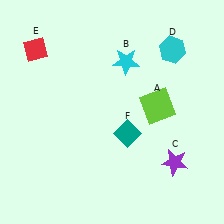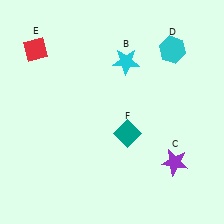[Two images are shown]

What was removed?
The lime square (A) was removed in Image 2.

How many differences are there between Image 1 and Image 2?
There is 1 difference between the two images.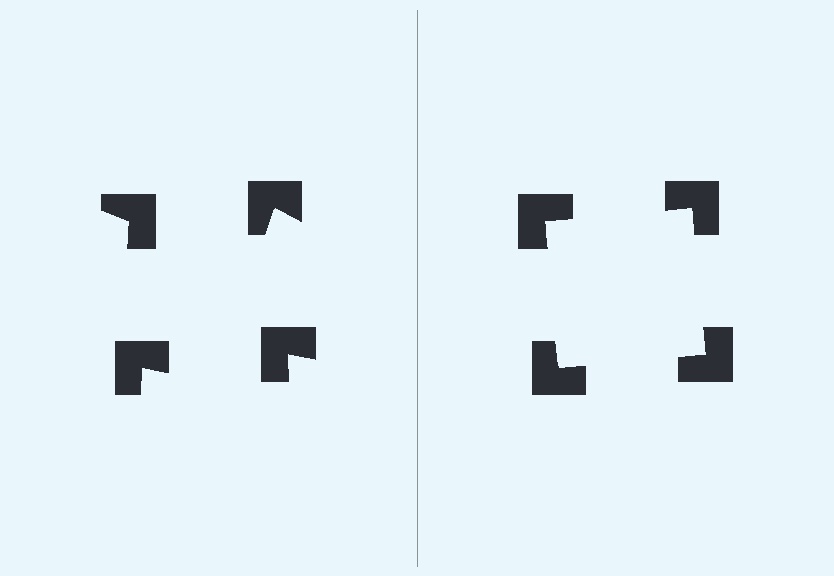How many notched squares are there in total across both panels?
8 — 4 on each side.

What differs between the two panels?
The notched squares are positioned identically on both sides; only the wedge orientations differ. On the right they align to a square; on the left they are misaligned.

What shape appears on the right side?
An illusory square.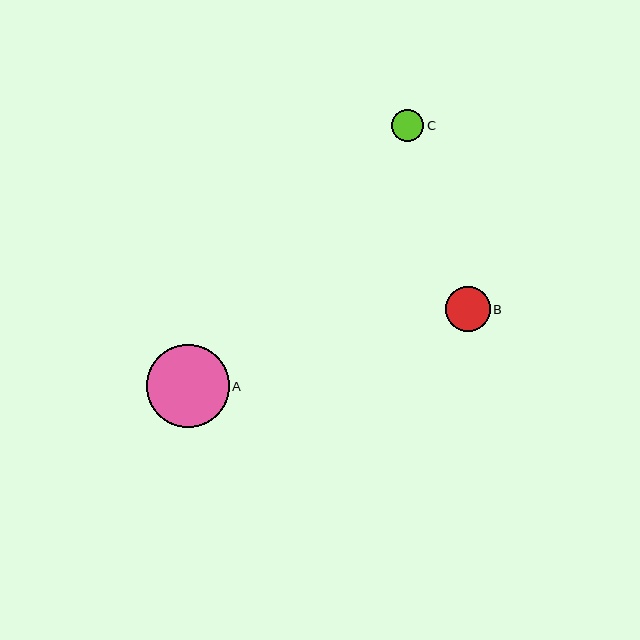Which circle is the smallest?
Circle C is the smallest with a size of approximately 32 pixels.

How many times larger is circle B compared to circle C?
Circle B is approximately 1.4 times the size of circle C.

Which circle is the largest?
Circle A is the largest with a size of approximately 83 pixels.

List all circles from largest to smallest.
From largest to smallest: A, B, C.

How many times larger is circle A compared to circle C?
Circle A is approximately 2.6 times the size of circle C.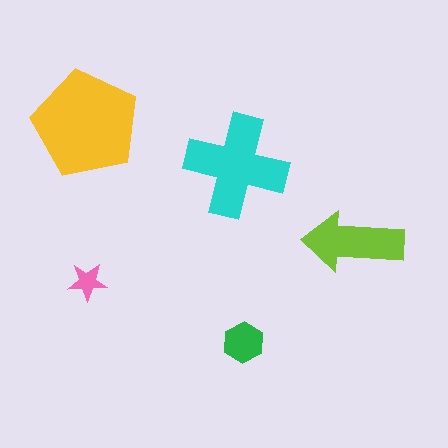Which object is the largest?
The yellow pentagon.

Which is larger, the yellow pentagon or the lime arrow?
The yellow pentagon.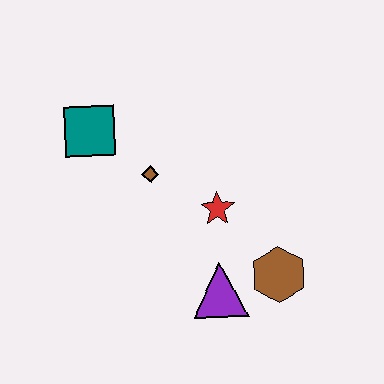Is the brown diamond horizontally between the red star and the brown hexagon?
No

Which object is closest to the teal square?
The brown diamond is closest to the teal square.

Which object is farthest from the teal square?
The brown hexagon is farthest from the teal square.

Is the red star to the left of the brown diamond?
No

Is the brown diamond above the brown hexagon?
Yes